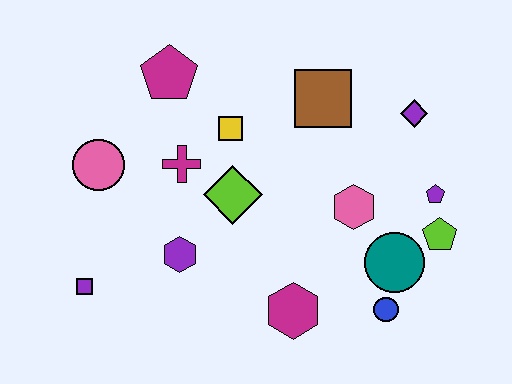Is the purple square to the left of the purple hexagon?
Yes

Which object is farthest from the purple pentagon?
The purple square is farthest from the purple pentagon.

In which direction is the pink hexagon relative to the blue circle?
The pink hexagon is above the blue circle.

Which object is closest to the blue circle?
The teal circle is closest to the blue circle.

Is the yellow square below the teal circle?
No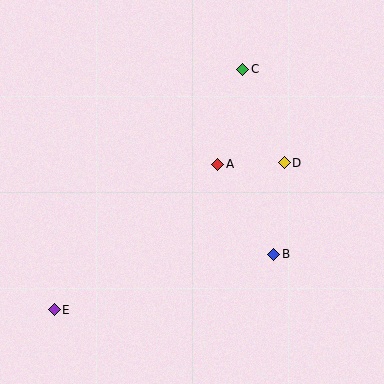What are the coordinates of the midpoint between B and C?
The midpoint between B and C is at (258, 162).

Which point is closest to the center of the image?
Point A at (218, 164) is closest to the center.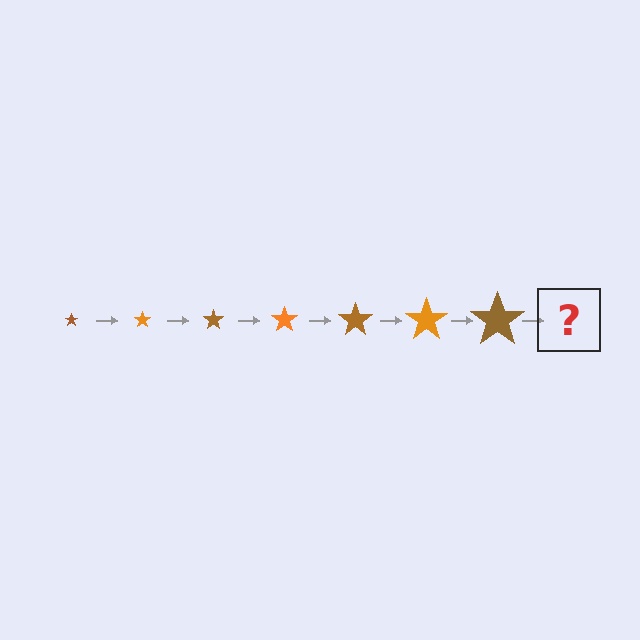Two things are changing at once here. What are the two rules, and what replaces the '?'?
The two rules are that the star grows larger each step and the color cycles through brown and orange. The '?' should be an orange star, larger than the previous one.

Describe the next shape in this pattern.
It should be an orange star, larger than the previous one.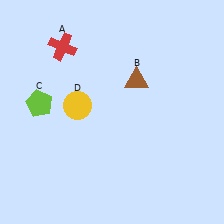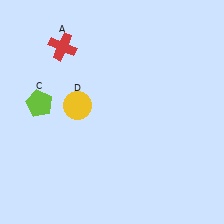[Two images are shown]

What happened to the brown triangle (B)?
The brown triangle (B) was removed in Image 2. It was in the top-right area of Image 1.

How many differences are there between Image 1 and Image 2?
There is 1 difference between the two images.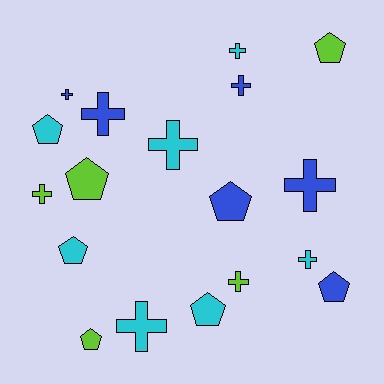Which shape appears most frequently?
Cross, with 10 objects.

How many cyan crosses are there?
There are 4 cyan crosses.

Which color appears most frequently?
Cyan, with 7 objects.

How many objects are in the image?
There are 18 objects.